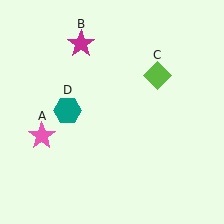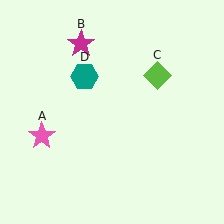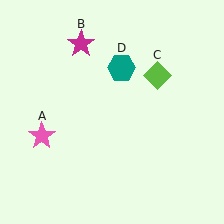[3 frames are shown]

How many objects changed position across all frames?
1 object changed position: teal hexagon (object D).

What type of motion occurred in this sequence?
The teal hexagon (object D) rotated clockwise around the center of the scene.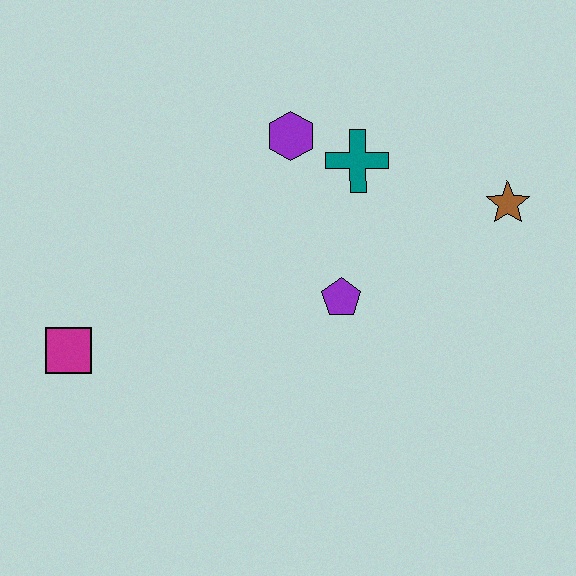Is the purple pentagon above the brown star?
No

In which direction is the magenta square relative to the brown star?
The magenta square is to the left of the brown star.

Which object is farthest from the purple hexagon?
The magenta square is farthest from the purple hexagon.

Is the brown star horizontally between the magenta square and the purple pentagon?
No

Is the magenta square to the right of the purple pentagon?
No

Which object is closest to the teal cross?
The purple hexagon is closest to the teal cross.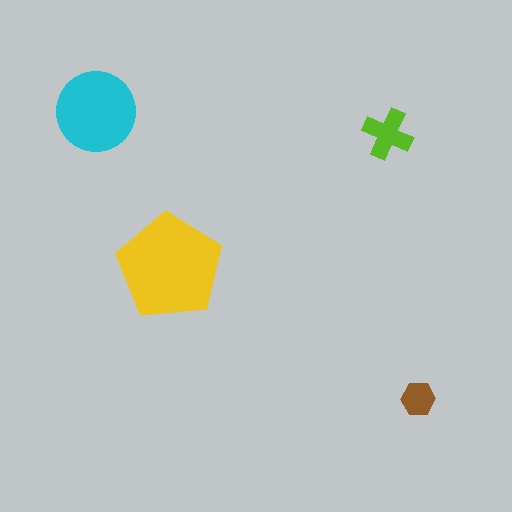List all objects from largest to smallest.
The yellow pentagon, the cyan circle, the lime cross, the brown hexagon.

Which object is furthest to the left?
The cyan circle is leftmost.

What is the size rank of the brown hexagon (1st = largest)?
4th.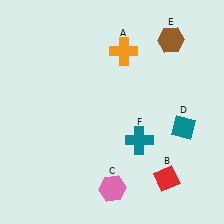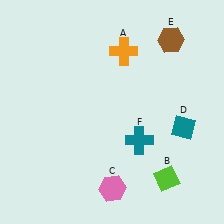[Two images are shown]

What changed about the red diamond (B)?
In Image 1, B is red. In Image 2, it changed to lime.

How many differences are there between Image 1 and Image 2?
There is 1 difference between the two images.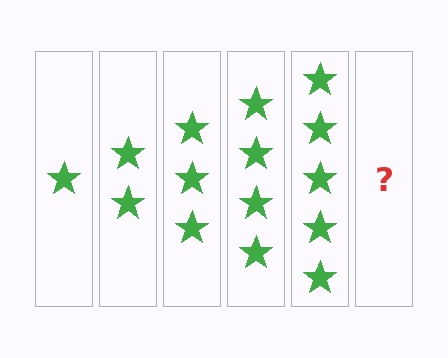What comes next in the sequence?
The next element should be 6 stars.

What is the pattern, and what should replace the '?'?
The pattern is that each step adds one more star. The '?' should be 6 stars.